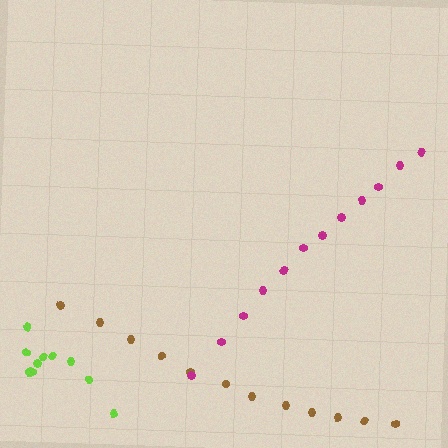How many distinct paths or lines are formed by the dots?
There are 3 distinct paths.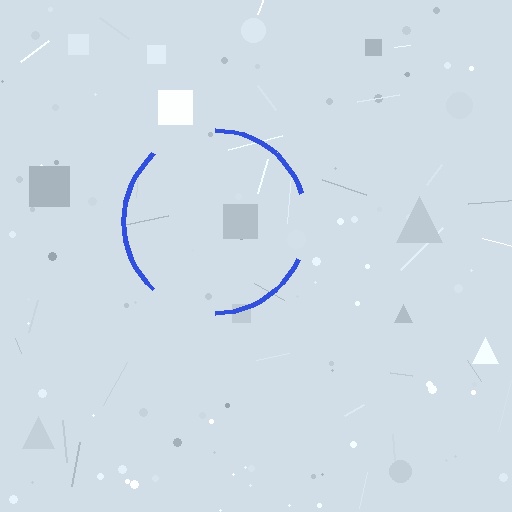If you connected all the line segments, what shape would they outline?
They would outline a circle.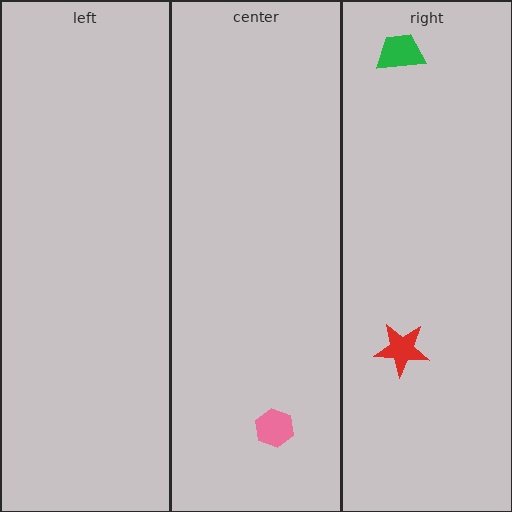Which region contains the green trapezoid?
The right region.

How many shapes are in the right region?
2.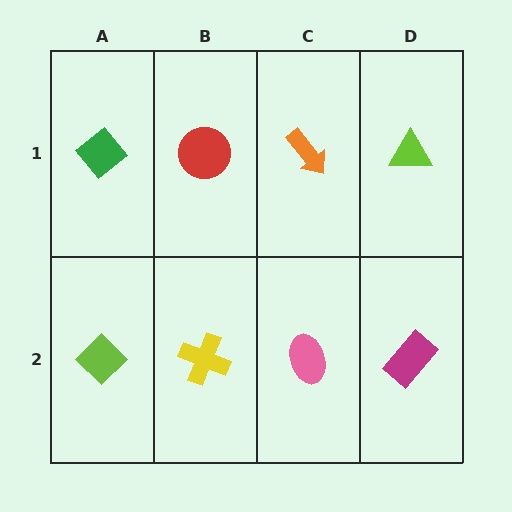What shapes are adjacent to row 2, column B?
A red circle (row 1, column B), a lime diamond (row 2, column A), a pink ellipse (row 2, column C).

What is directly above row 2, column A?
A green diamond.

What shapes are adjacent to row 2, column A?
A green diamond (row 1, column A), a yellow cross (row 2, column B).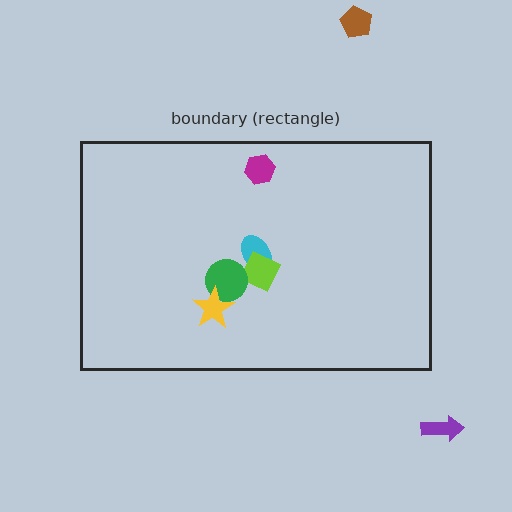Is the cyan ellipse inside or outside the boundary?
Inside.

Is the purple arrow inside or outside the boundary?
Outside.